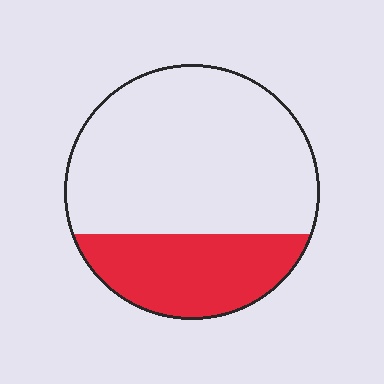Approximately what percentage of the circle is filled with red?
Approximately 30%.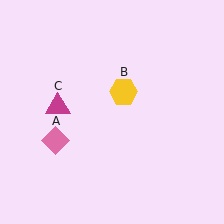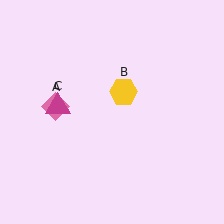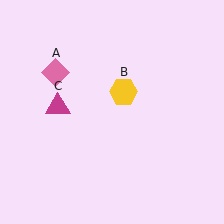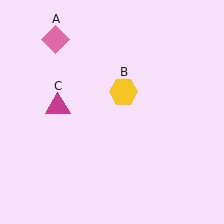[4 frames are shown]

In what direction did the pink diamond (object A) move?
The pink diamond (object A) moved up.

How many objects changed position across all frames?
1 object changed position: pink diamond (object A).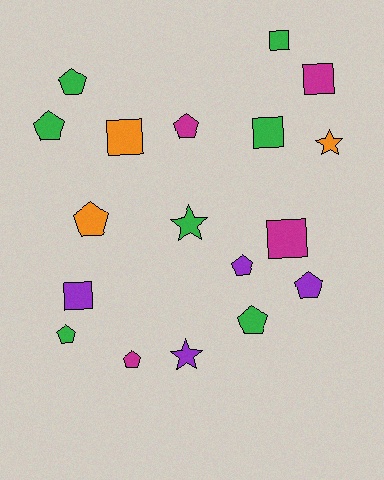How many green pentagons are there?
There are 4 green pentagons.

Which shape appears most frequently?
Pentagon, with 9 objects.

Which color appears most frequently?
Green, with 7 objects.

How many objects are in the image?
There are 18 objects.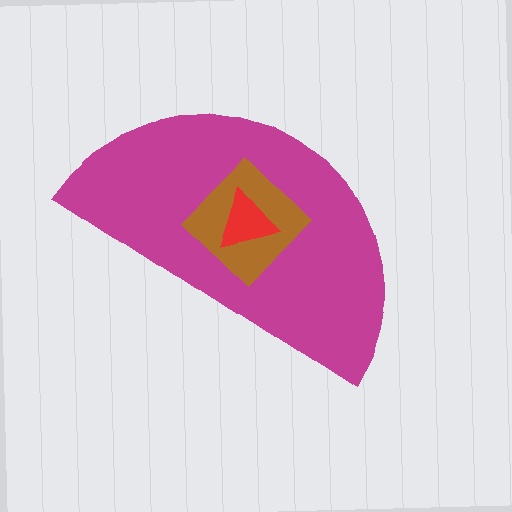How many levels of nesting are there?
3.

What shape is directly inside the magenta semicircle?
The brown diamond.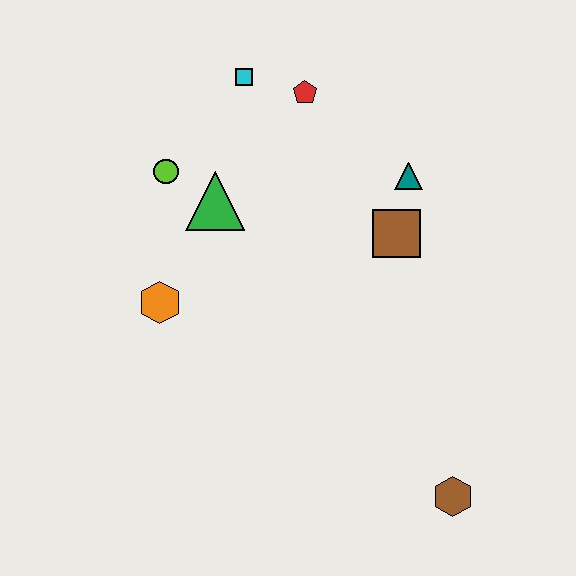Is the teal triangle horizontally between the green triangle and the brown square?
No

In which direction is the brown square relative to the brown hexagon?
The brown square is above the brown hexagon.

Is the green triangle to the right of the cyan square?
No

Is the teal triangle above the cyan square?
No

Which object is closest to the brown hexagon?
The brown square is closest to the brown hexagon.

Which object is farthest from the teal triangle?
The brown hexagon is farthest from the teal triangle.